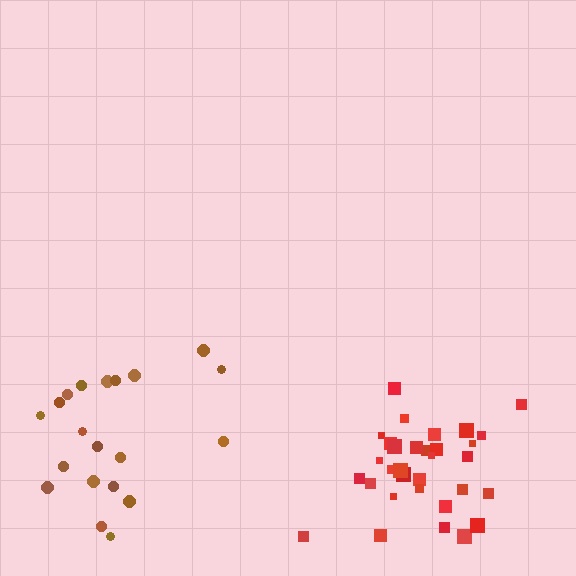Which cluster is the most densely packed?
Red.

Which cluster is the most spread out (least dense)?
Brown.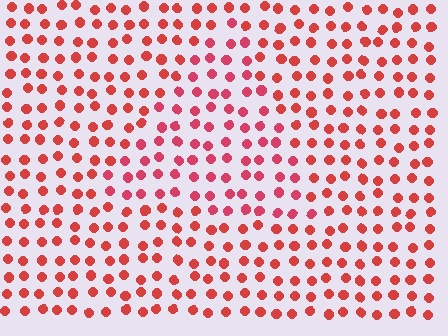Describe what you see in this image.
The image is filled with small red elements in a uniform arrangement. A triangle-shaped region is visible where the elements are tinted to a slightly different hue, forming a subtle color boundary.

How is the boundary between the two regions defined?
The boundary is defined purely by a slight shift in hue (about 16 degrees). Spacing, size, and orientation are identical on both sides.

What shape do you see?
I see a triangle.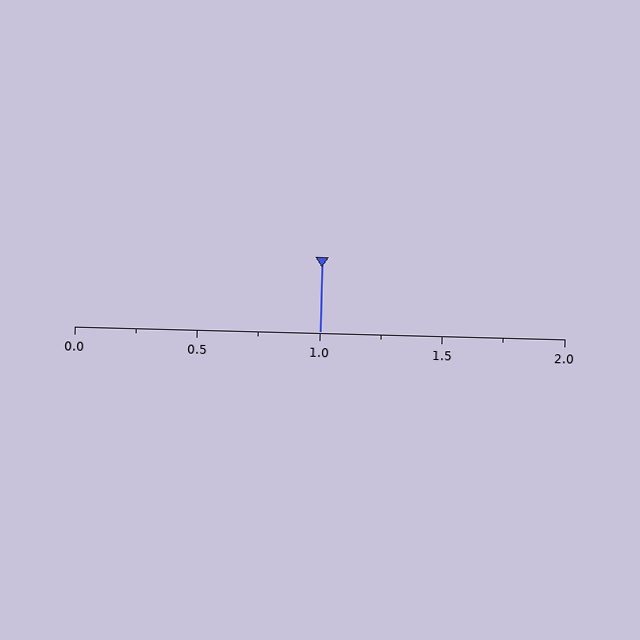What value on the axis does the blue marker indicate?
The marker indicates approximately 1.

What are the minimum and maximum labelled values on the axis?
The axis runs from 0.0 to 2.0.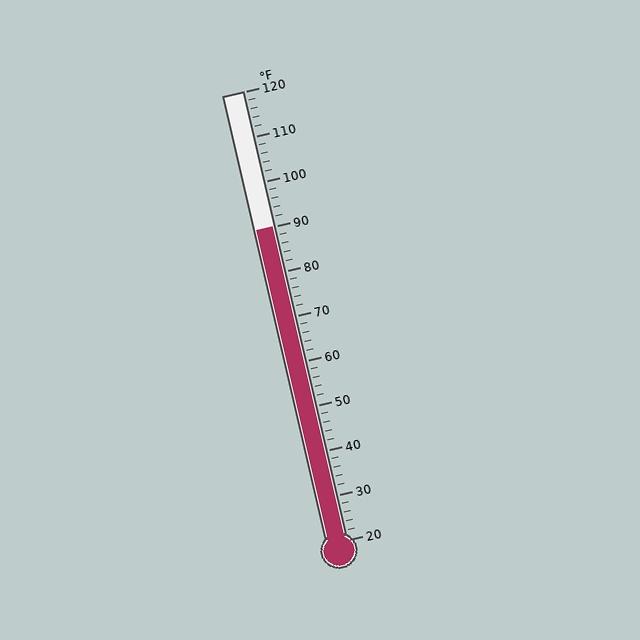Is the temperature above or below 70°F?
The temperature is above 70°F.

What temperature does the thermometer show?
The thermometer shows approximately 90°F.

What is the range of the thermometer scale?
The thermometer scale ranges from 20°F to 120°F.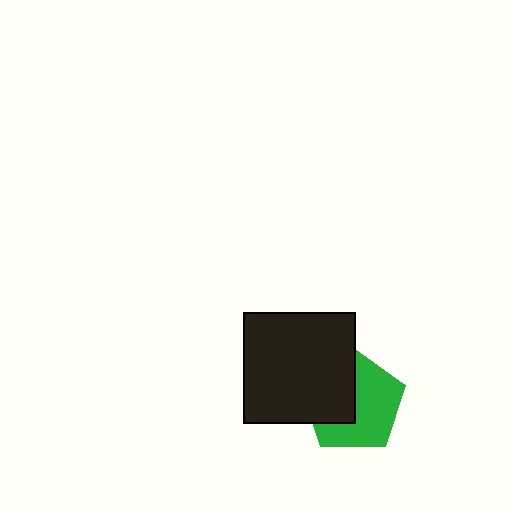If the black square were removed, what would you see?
You would see the complete green pentagon.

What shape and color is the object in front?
The object in front is a black square.